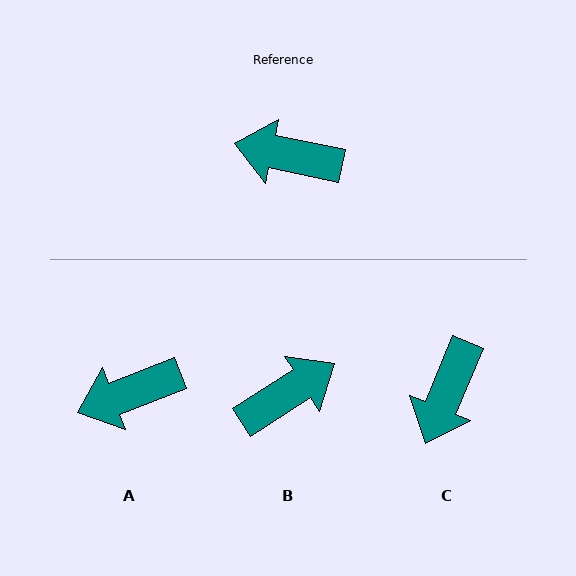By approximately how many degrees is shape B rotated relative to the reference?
Approximately 136 degrees clockwise.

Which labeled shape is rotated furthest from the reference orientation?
B, about 136 degrees away.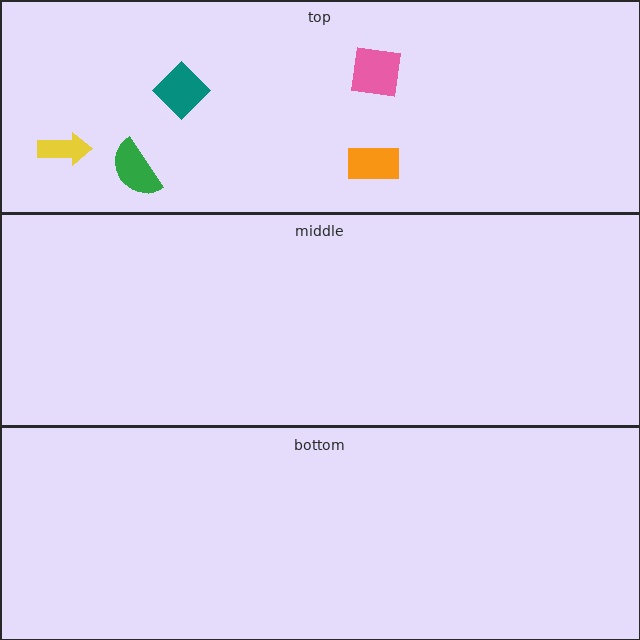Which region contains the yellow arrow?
The top region.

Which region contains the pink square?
The top region.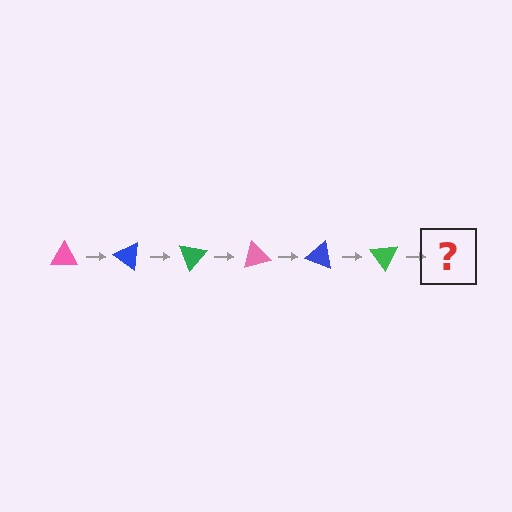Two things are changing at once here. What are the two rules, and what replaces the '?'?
The two rules are that it rotates 35 degrees each step and the color cycles through pink, blue, and green. The '?' should be a pink triangle, rotated 210 degrees from the start.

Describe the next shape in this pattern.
It should be a pink triangle, rotated 210 degrees from the start.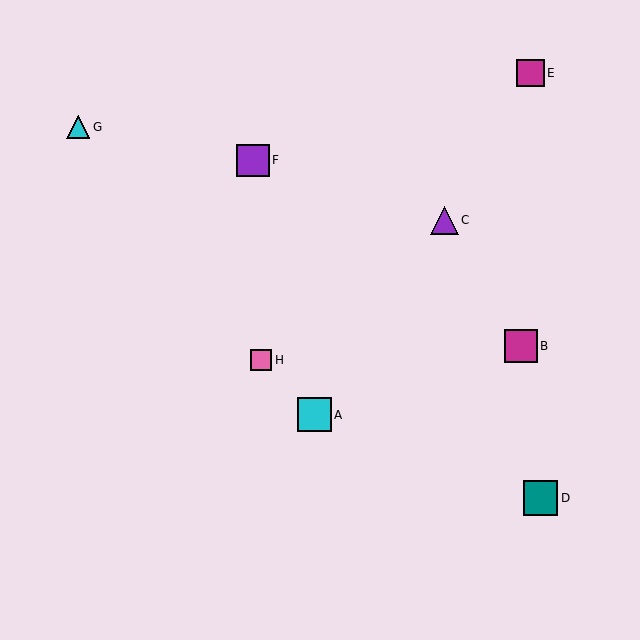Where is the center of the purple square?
The center of the purple square is at (253, 160).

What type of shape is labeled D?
Shape D is a teal square.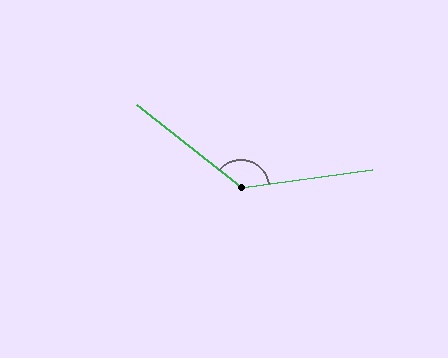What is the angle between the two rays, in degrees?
Approximately 133 degrees.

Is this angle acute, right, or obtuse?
It is obtuse.